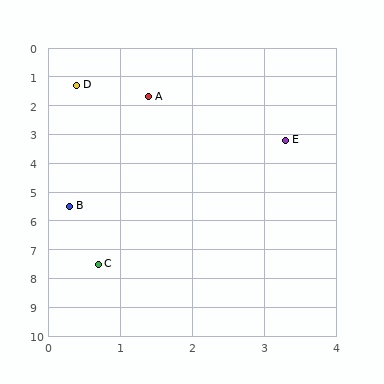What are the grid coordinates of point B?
Point B is at approximately (0.3, 5.5).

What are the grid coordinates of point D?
Point D is at approximately (0.4, 1.3).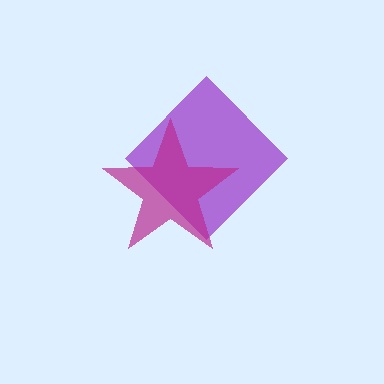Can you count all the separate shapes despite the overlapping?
Yes, there are 2 separate shapes.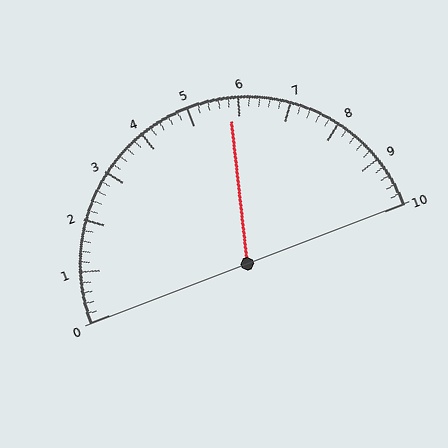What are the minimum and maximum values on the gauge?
The gauge ranges from 0 to 10.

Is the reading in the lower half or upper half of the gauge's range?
The reading is in the upper half of the range (0 to 10).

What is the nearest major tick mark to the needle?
The nearest major tick mark is 6.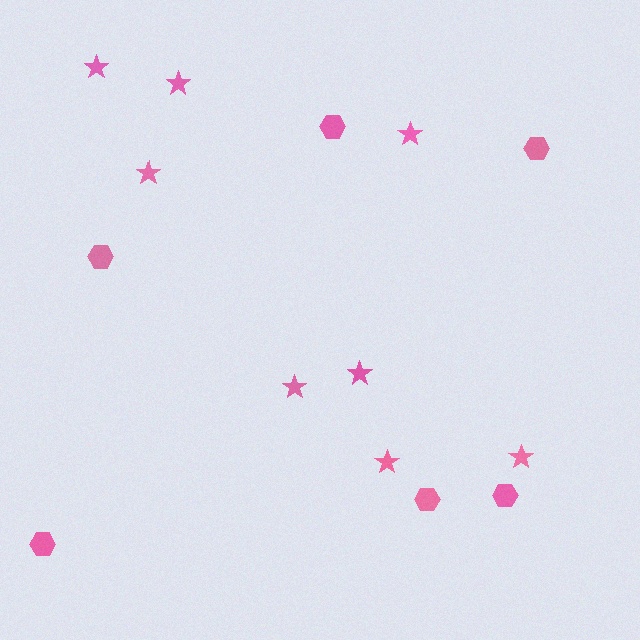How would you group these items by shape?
There are 2 groups: one group of stars (8) and one group of hexagons (6).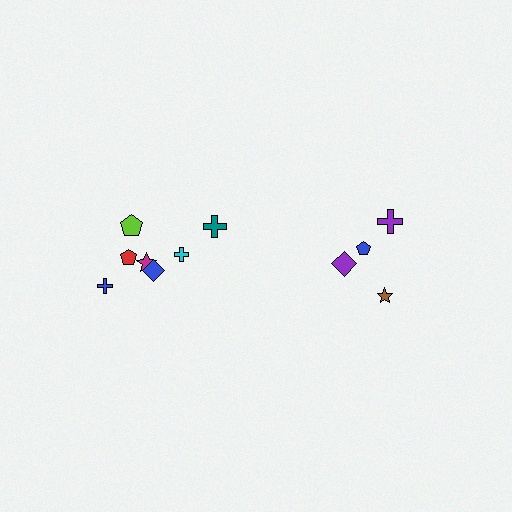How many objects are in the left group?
There are 7 objects.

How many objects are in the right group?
There are 4 objects.